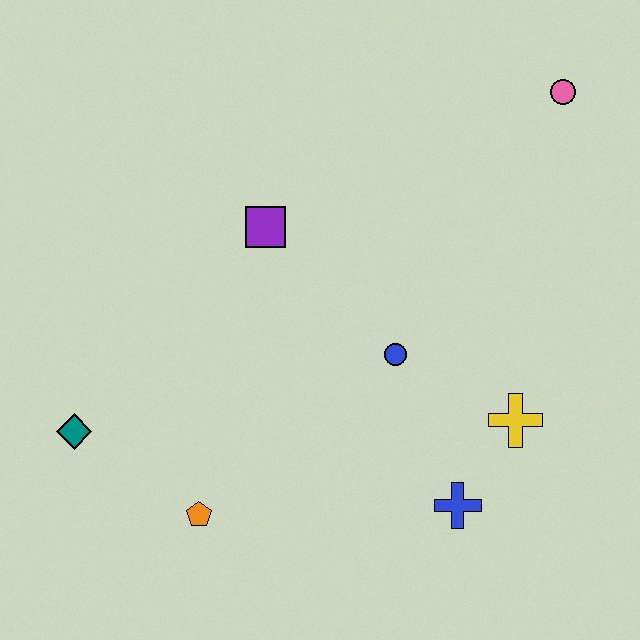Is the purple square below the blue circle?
No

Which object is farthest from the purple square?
The blue cross is farthest from the purple square.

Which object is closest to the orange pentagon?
The teal diamond is closest to the orange pentagon.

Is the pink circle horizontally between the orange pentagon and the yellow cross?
No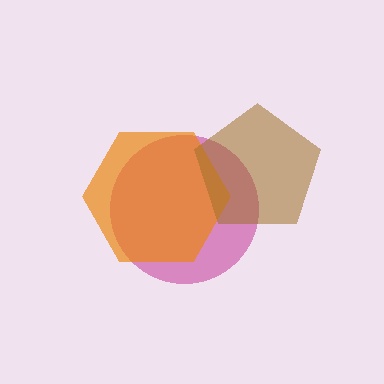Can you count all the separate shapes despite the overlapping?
Yes, there are 3 separate shapes.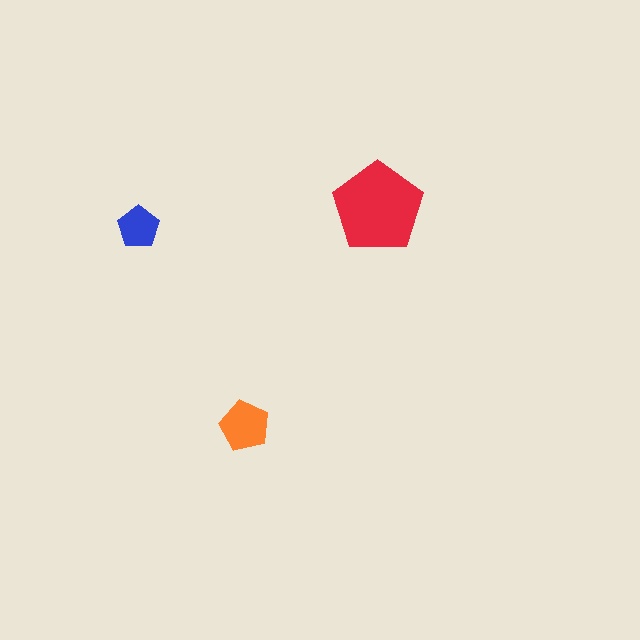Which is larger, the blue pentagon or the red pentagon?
The red one.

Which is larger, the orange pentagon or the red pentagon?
The red one.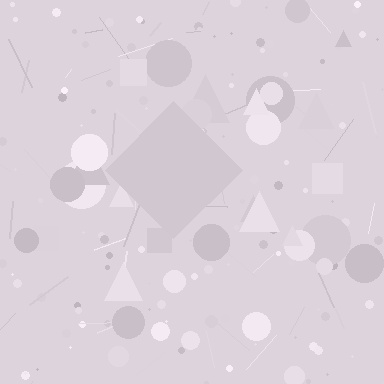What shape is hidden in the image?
A diamond is hidden in the image.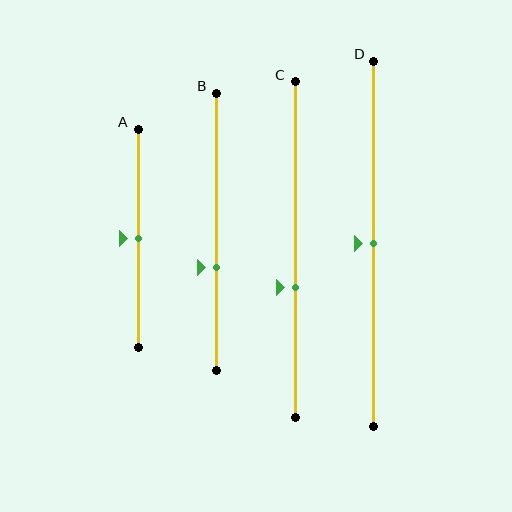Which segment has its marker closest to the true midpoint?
Segment A has its marker closest to the true midpoint.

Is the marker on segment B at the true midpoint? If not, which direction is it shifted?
No, the marker on segment B is shifted downward by about 13% of the segment length.